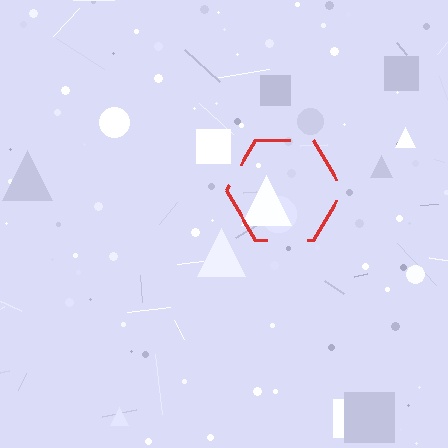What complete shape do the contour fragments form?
The contour fragments form a hexagon.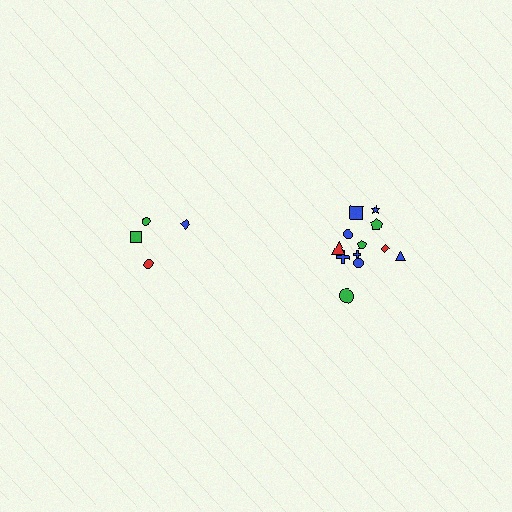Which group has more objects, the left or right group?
The right group.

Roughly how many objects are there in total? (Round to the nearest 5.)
Roughly 15 objects in total.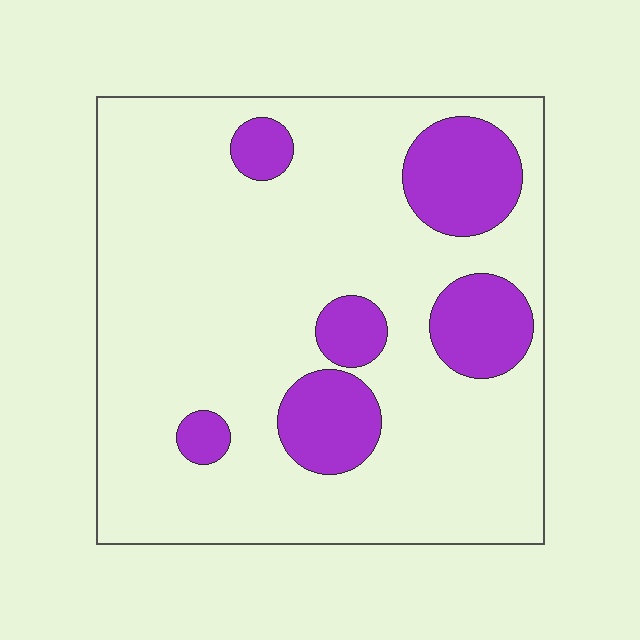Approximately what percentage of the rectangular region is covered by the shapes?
Approximately 20%.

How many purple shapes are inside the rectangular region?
6.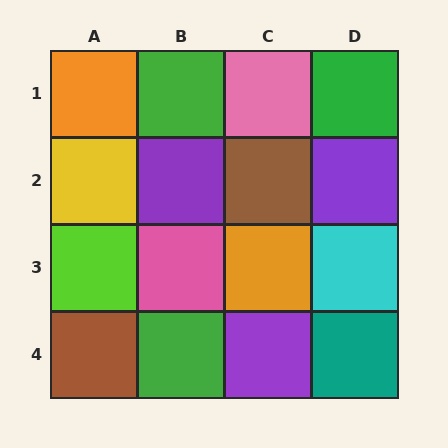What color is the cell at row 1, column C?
Pink.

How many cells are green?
3 cells are green.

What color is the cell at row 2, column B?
Purple.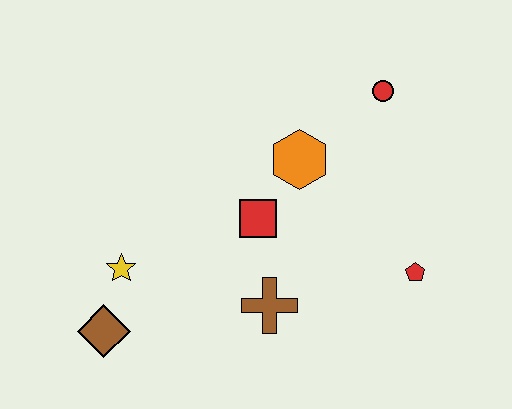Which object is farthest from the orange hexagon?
The brown diamond is farthest from the orange hexagon.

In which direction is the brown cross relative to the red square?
The brown cross is below the red square.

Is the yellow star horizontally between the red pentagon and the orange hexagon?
No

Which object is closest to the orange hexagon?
The red square is closest to the orange hexagon.